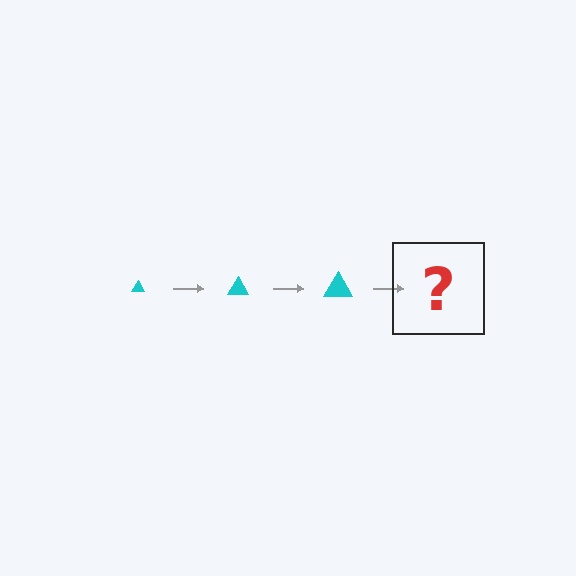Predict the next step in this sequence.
The next step is a cyan triangle, larger than the previous one.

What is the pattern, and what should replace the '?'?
The pattern is that the triangle gets progressively larger each step. The '?' should be a cyan triangle, larger than the previous one.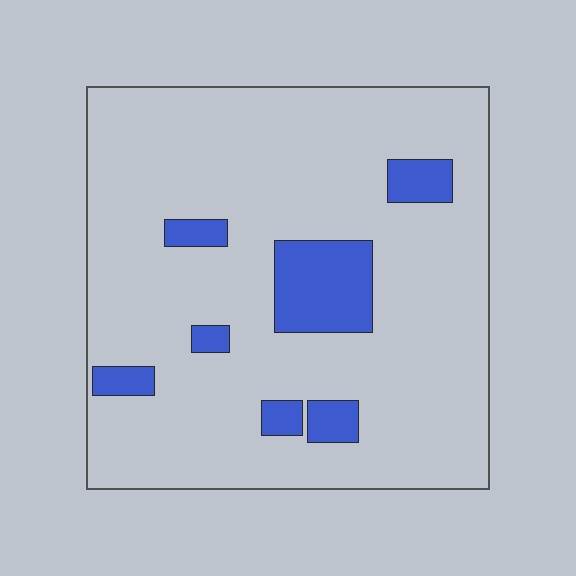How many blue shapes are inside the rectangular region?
7.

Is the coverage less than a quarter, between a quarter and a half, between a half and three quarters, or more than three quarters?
Less than a quarter.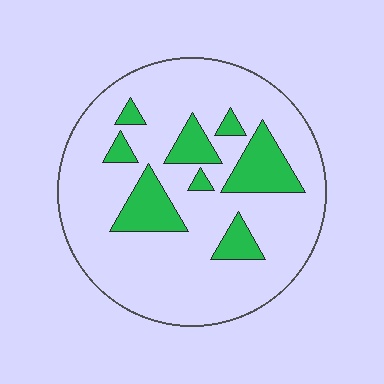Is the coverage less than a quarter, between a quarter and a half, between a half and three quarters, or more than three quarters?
Less than a quarter.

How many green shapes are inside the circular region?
8.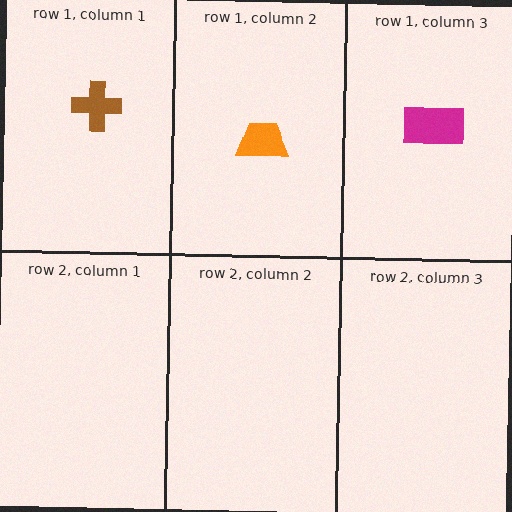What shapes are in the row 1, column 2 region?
The orange trapezoid.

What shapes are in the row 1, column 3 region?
The magenta rectangle.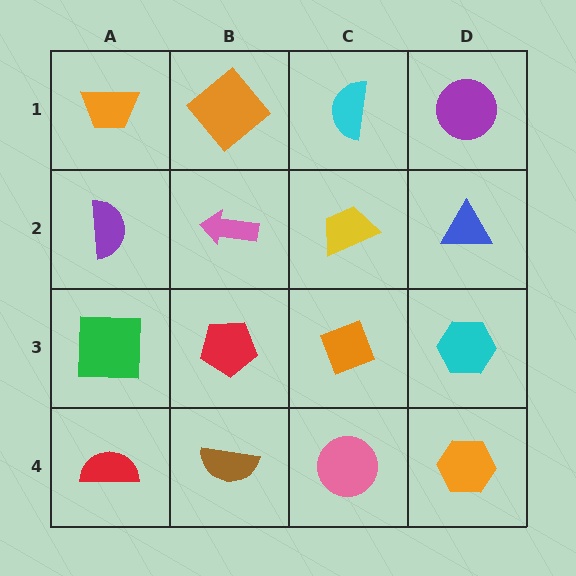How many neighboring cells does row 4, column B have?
3.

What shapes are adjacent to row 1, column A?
A purple semicircle (row 2, column A), an orange diamond (row 1, column B).